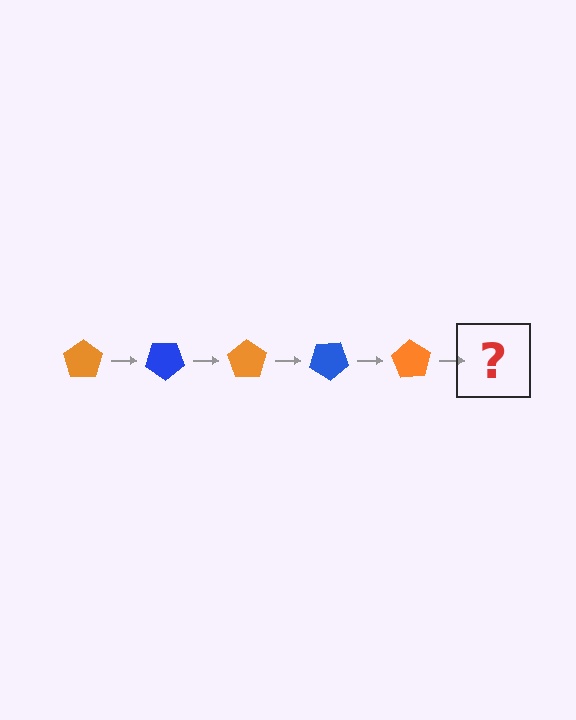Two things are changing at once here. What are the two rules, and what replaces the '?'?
The two rules are that it rotates 35 degrees each step and the color cycles through orange and blue. The '?' should be a blue pentagon, rotated 175 degrees from the start.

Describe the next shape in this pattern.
It should be a blue pentagon, rotated 175 degrees from the start.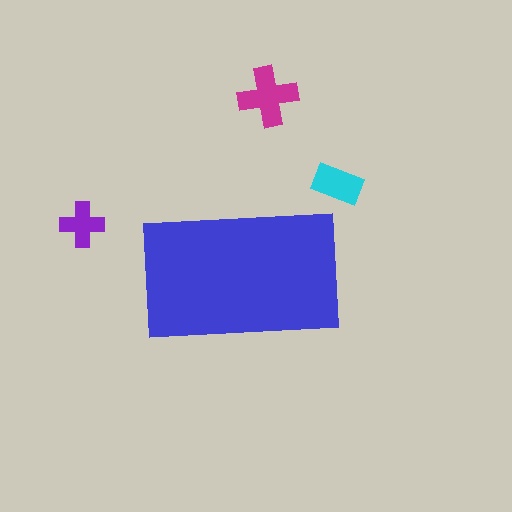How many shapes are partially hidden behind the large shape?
0 shapes are partially hidden.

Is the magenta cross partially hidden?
No, the magenta cross is fully visible.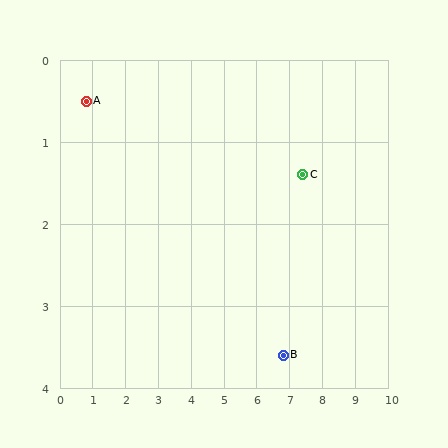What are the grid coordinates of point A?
Point A is at approximately (0.8, 0.5).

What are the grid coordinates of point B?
Point B is at approximately (6.8, 3.6).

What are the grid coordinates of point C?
Point C is at approximately (7.4, 1.4).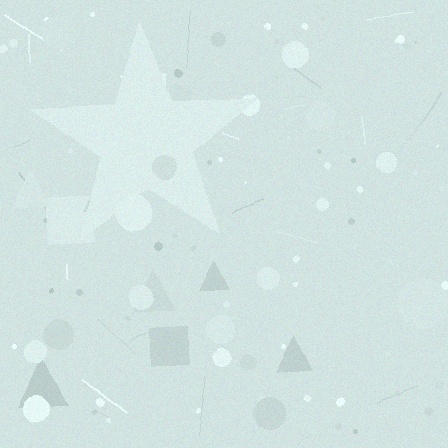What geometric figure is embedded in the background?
A star is embedded in the background.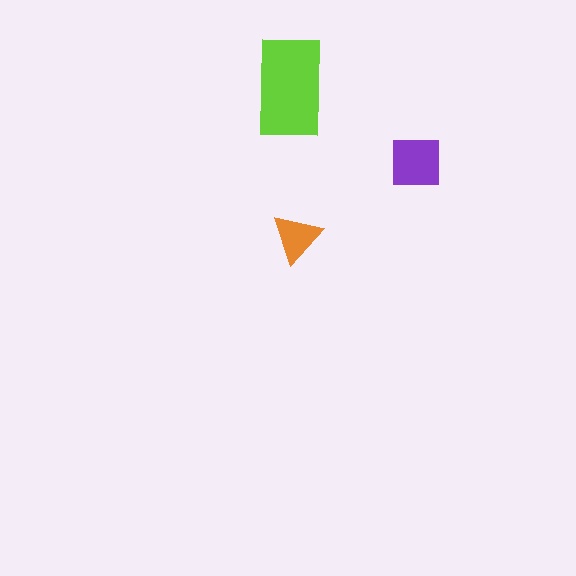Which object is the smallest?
The orange triangle.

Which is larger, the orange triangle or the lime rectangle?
The lime rectangle.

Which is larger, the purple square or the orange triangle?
The purple square.